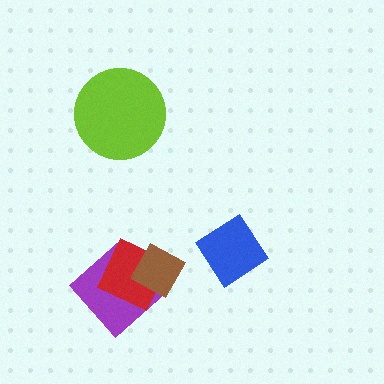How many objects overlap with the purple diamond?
2 objects overlap with the purple diamond.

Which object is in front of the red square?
The brown diamond is in front of the red square.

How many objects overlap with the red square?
2 objects overlap with the red square.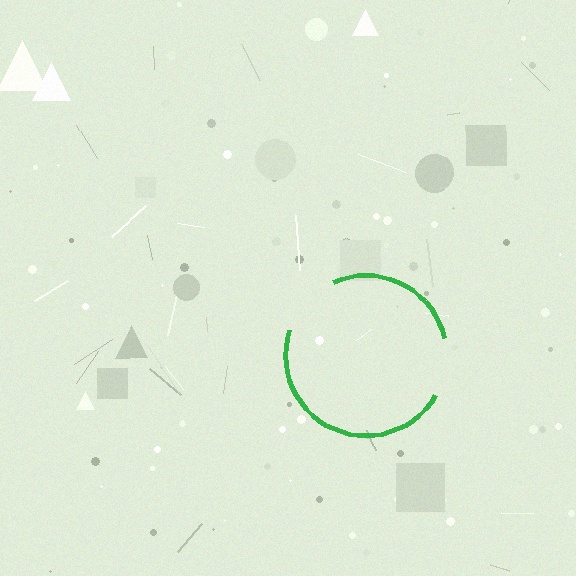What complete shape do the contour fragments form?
The contour fragments form a circle.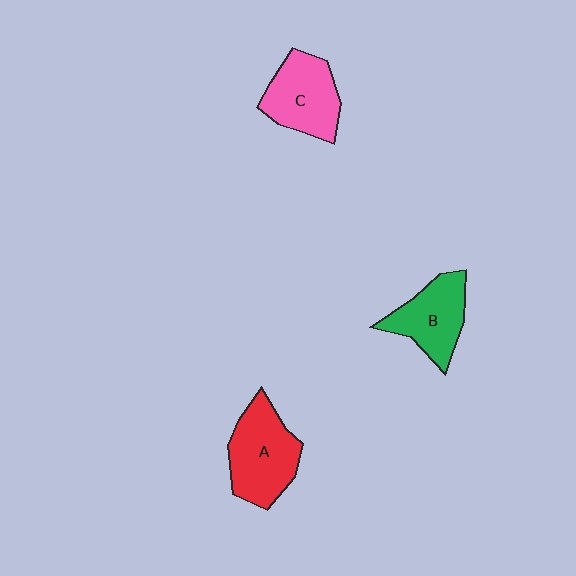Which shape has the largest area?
Shape A (red).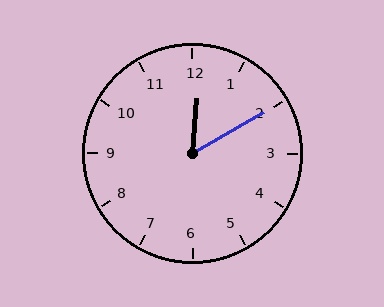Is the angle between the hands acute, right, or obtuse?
It is acute.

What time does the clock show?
12:10.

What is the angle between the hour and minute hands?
Approximately 55 degrees.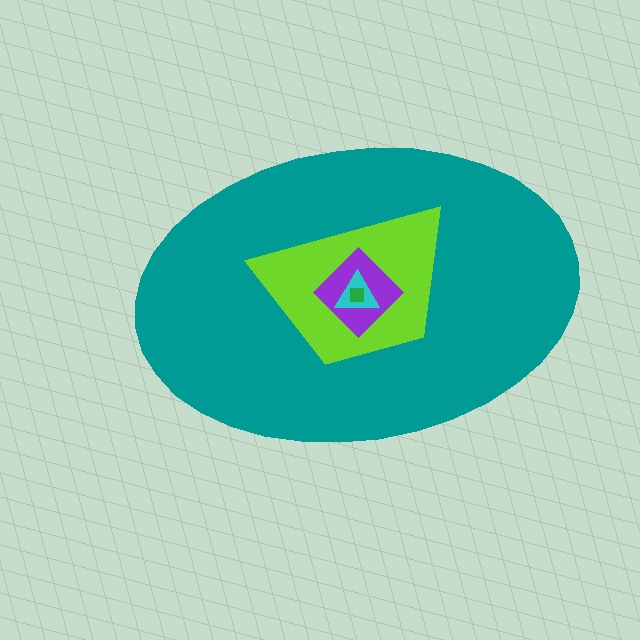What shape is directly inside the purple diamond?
The cyan triangle.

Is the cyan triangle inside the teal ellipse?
Yes.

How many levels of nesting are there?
5.